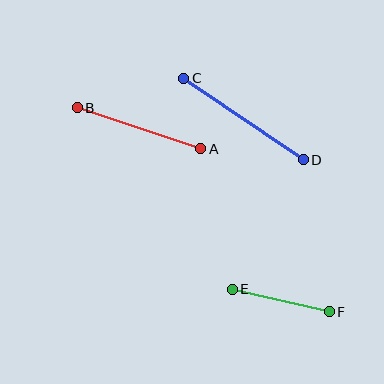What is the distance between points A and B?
The distance is approximately 131 pixels.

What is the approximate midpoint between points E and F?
The midpoint is at approximately (281, 300) pixels.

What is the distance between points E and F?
The distance is approximately 99 pixels.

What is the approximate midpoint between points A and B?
The midpoint is at approximately (139, 128) pixels.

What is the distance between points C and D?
The distance is approximately 145 pixels.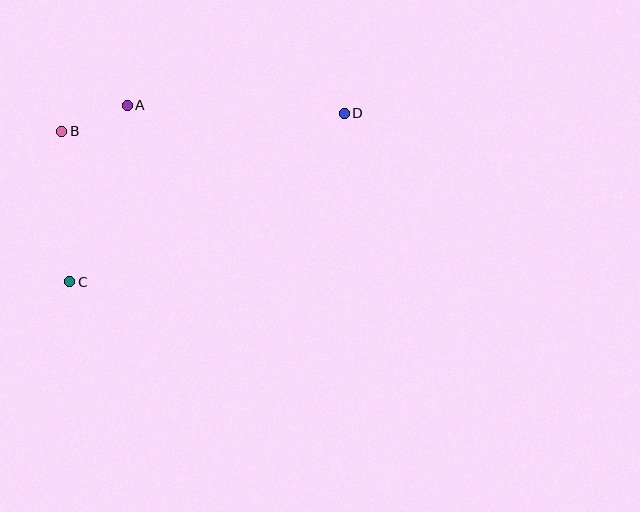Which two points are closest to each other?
Points A and B are closest to each other.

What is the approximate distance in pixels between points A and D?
The distance between A and D is approximately 217 pixels.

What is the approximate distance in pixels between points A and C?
The distance between A and C is approximately 186 pixels.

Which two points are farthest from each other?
Points C and D are farthest from each other.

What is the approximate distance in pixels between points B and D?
The distance between B and D is approximately 283 pixels.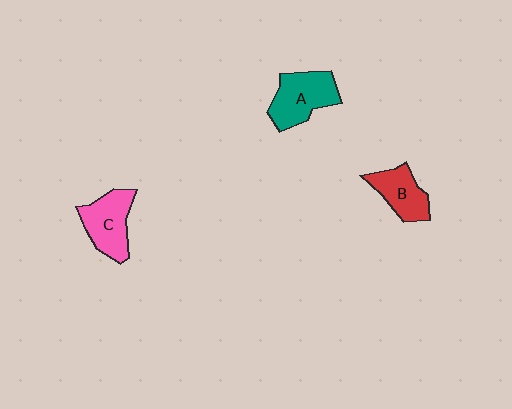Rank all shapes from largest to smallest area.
From largest to smallest: A (teal), C (pink), B (red).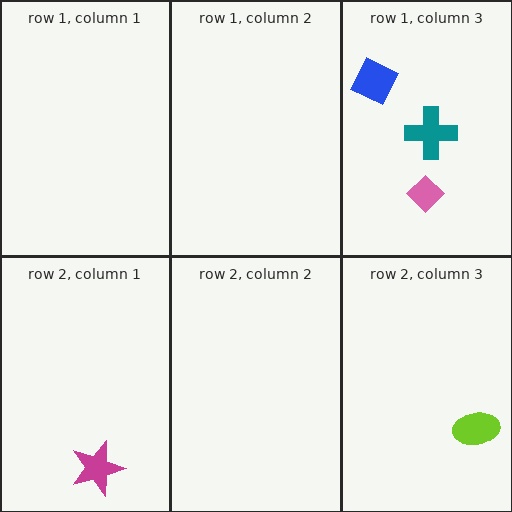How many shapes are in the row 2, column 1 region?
1.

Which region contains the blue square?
The row 1, column 3 region.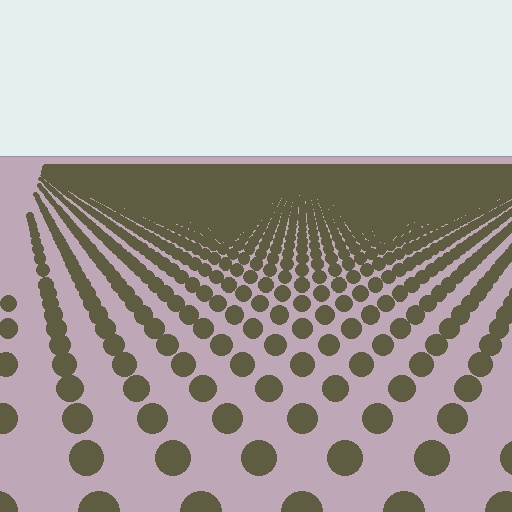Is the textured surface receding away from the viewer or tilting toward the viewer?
The surface is receding away from the viewer. Texture elements get smaller and denser toward the top.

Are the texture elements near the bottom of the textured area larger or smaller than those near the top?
Larger. Near the bottom, elements are closer to the viewer and appear at a bigger on-screen size.